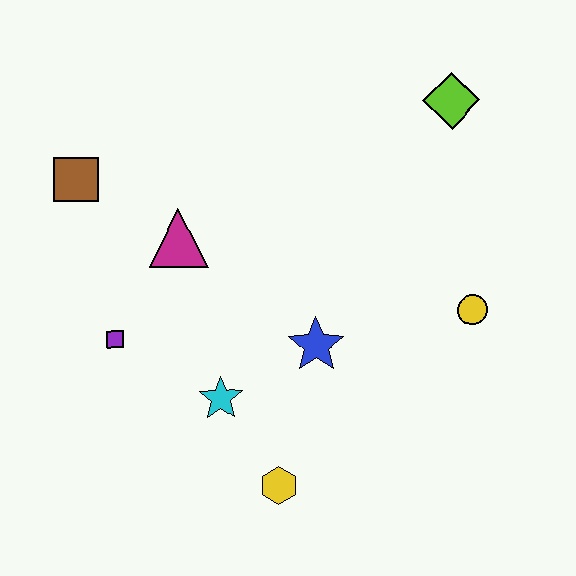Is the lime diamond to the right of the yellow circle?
No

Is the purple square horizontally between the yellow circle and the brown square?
Yes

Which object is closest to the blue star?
The cyan star is closest to the blue star.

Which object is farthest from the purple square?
The lime diamond is farthest from the purple square.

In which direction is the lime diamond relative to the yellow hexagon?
The lime diamond is above the yellow hexagon.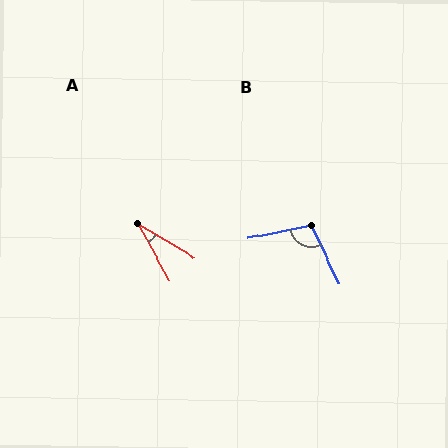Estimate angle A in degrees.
Approximately 30 degrees.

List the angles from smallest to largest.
A (30°), B (105°).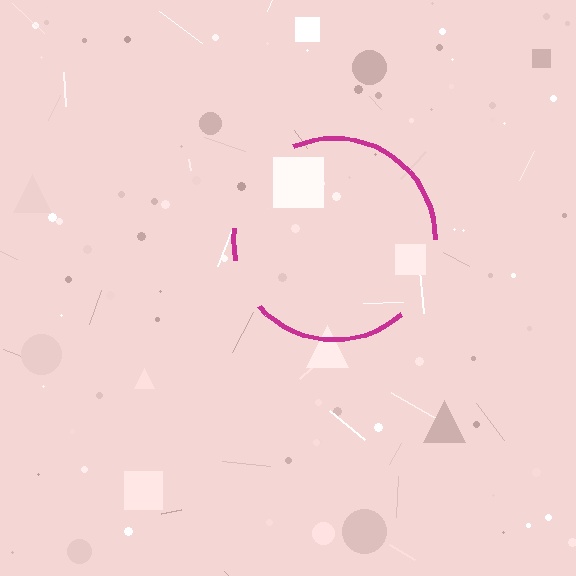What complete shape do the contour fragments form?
The contour fragments form a circle.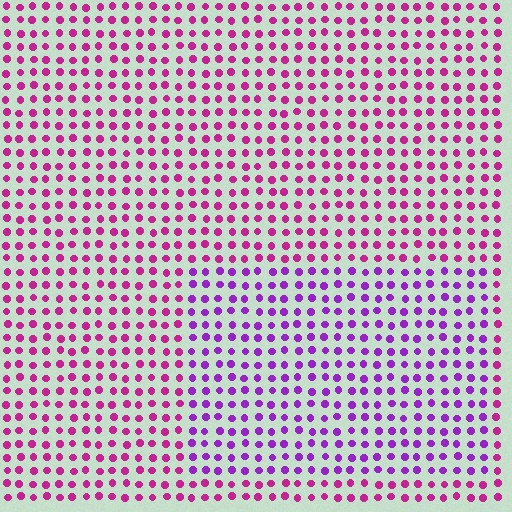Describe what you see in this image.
The image is filled with small magenta elements in a uniform arrangement. A rectangle-shaped region is visible where the elements are tinted to a slightly different hue, forming a subtle color boundary.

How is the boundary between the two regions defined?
The boundary is defined purely by a slight shift in hue (about 35 degrees). Spacing, size, and orientation are identical on both sides.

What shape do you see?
I see a rectangle.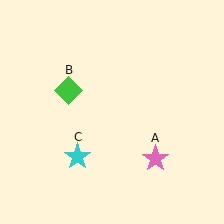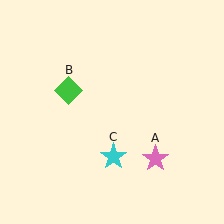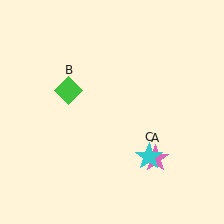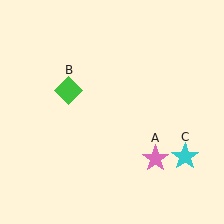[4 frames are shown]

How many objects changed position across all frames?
1 object changed position: cyan star (object C).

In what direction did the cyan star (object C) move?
The cyan star (object C) moved right.